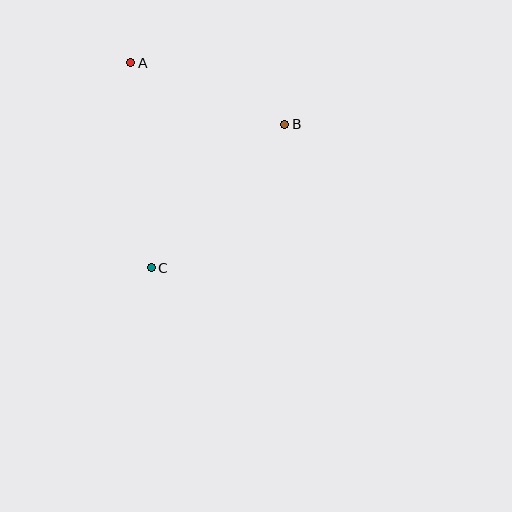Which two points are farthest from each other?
Points A and C are farthest from each other.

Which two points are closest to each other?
Points A and B are closest to each other.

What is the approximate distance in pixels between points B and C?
The distance between B and C is approximately 196 pixels.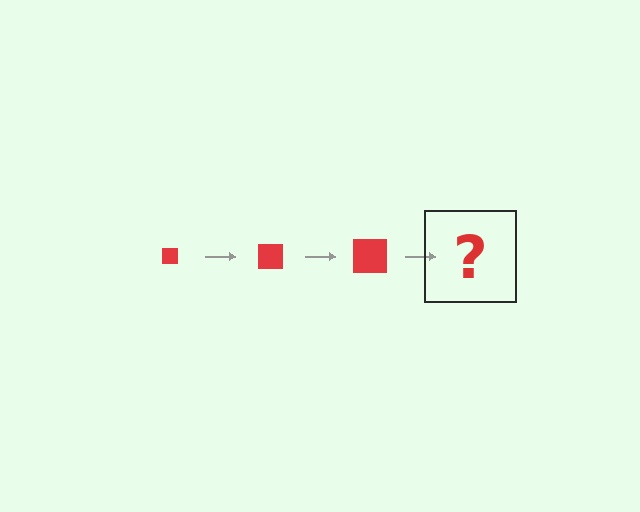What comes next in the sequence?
The next element should be a red square, larger than the previous one.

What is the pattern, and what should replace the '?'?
The pattern is that the square gets progressively larger each step. The '?' should be a red square, larger than the previous one.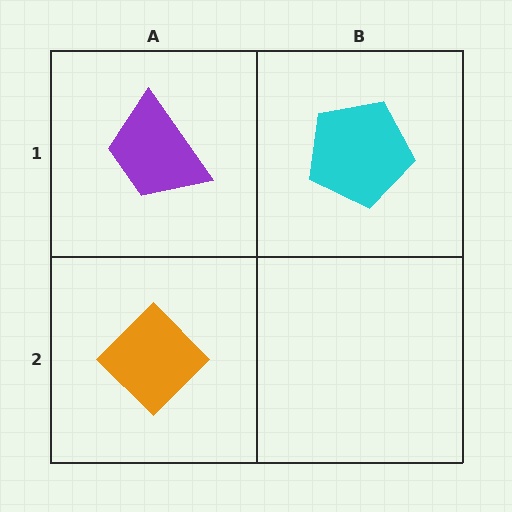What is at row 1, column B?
A cyan pentagon.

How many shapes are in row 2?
1 shape.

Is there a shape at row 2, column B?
No, that cell is empty.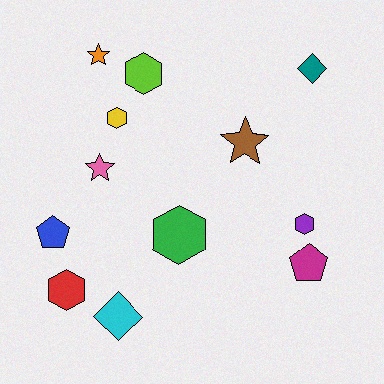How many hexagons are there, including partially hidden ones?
There are 5 hexagons.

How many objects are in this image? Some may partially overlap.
There are 12 objects.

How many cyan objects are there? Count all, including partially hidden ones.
There is 1 cyan object.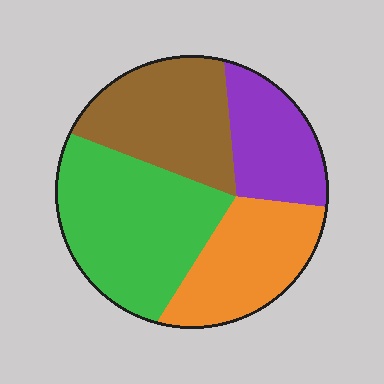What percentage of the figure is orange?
Orange takes up about one quarter (1/4) of the figure.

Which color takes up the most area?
Green, at roughly 35%.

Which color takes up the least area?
Purple, at roughly 20%.